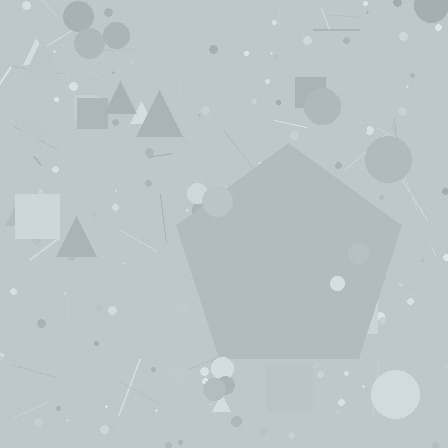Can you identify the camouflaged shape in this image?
The camouflaged shape is a pentagon.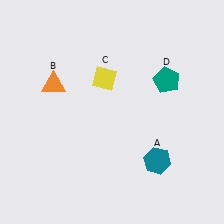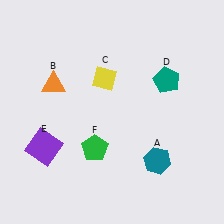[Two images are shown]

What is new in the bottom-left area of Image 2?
A green pentagon (F) was added in the bottom-left area of Image 2.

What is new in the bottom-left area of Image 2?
A purple square (E) was added in the bottom-left area of Image 2.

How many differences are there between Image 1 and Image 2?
There are 2 differences between the two images.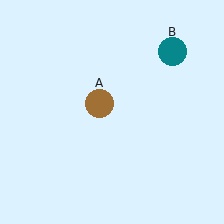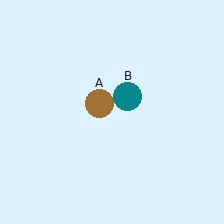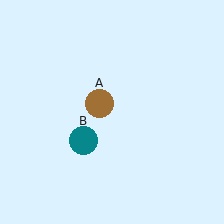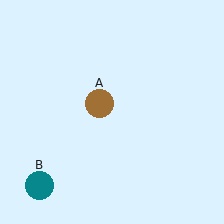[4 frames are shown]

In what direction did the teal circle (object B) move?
The teal circle (object B) moved down and to the left.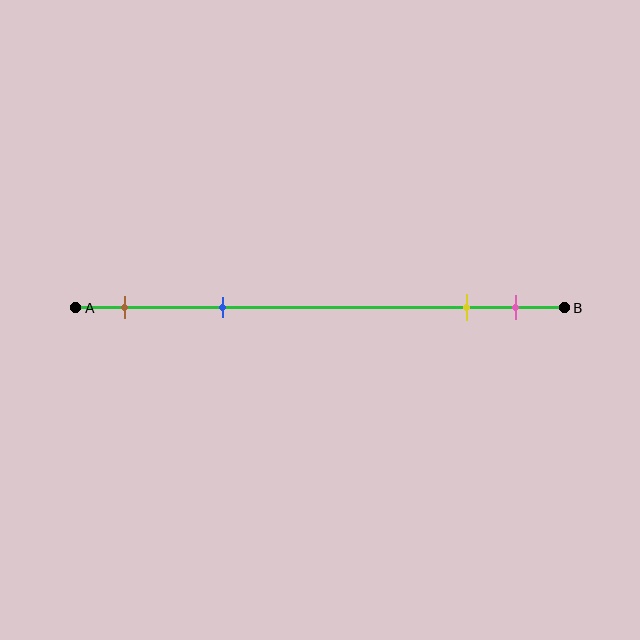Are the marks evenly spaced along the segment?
No, the marks are not evenly spaced.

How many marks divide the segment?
There are 4 marks dividing the segment.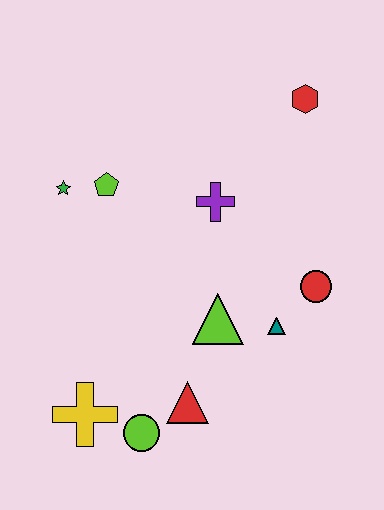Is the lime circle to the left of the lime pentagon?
No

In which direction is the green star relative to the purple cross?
The green star is to the left of the purple cross.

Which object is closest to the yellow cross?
The lime circle is closest to the yellow cross.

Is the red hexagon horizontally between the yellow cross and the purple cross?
No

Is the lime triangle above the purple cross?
No